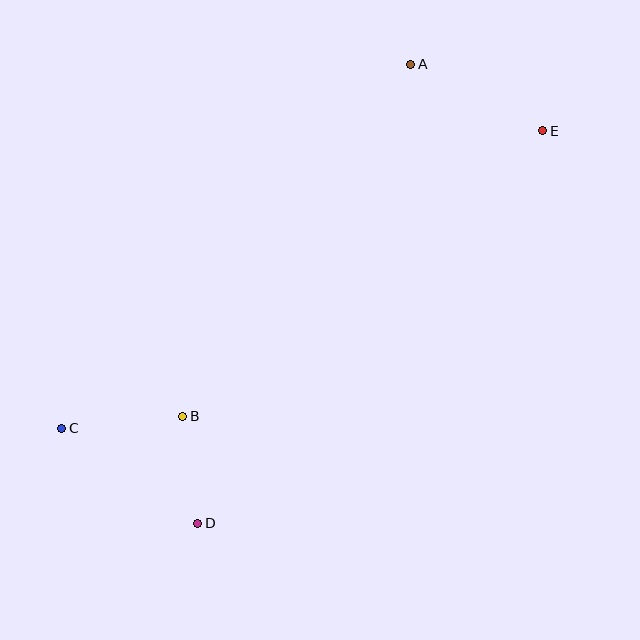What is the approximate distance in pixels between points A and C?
The distance between A and C is approximately 504 pixels.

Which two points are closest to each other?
Points B and D are closest to each other.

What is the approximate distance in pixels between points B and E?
The distance between B and E is approximately 459 pixels.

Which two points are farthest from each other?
Points C and E are farthest from each other.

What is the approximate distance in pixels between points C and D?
The distance between C and D is approximately 166 pixels.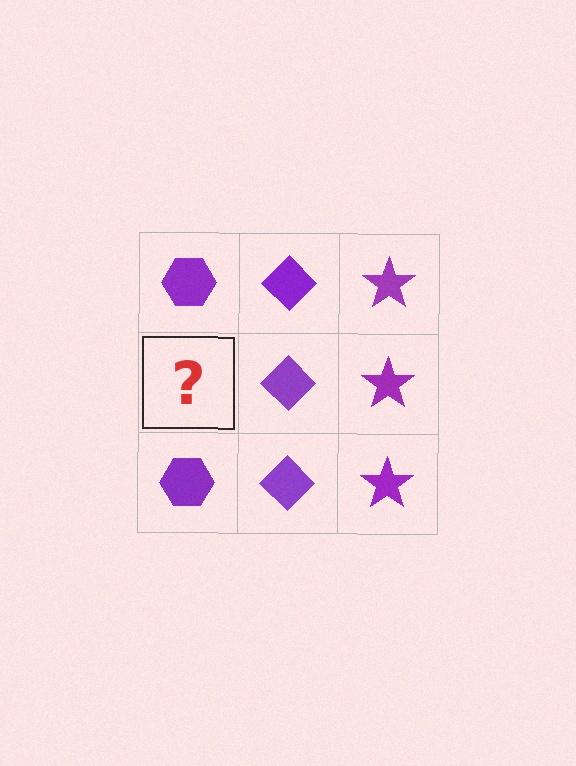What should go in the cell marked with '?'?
The missing cell should contain a purple hexagon.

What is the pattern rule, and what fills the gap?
The rule is that each column has a consistent shape. The gap should be filled with a purple hexagon.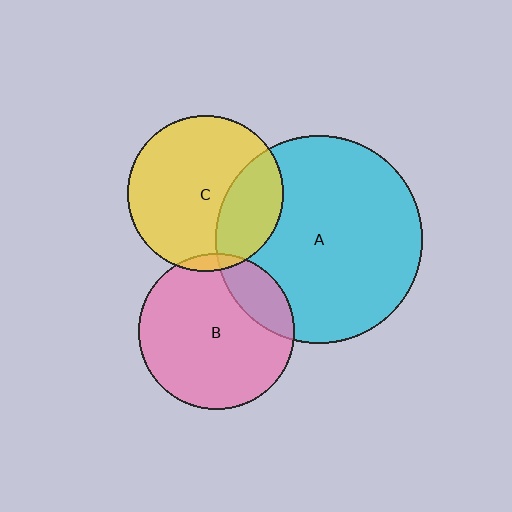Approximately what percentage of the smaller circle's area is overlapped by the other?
Approximately 30%.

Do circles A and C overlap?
Yes.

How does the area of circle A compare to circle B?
Approximately 1.8 times.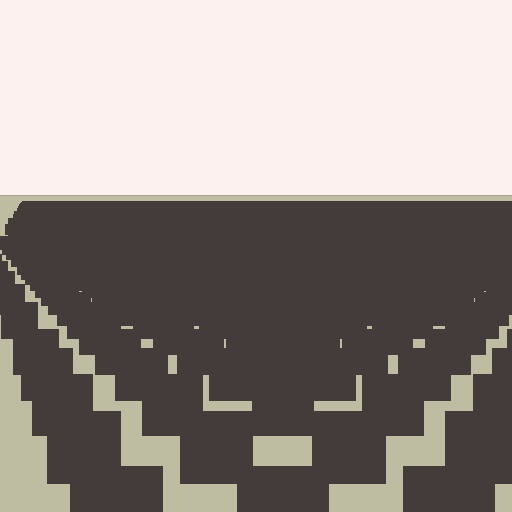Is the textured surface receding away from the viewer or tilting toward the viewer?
The surface is receding away from the viewer. Texture elements get smaller and denser toward the top.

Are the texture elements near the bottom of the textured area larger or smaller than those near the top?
Larger. Near the bottom, elements are closer to the viewer and appear at a bigger on-screen size.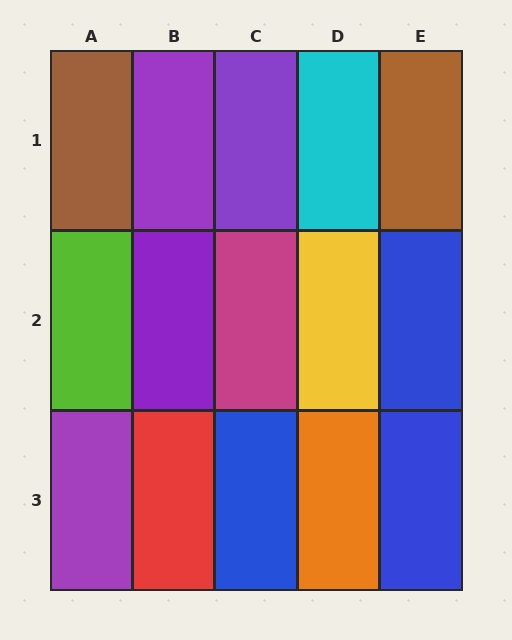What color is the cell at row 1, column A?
Brown.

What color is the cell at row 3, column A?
Purple.